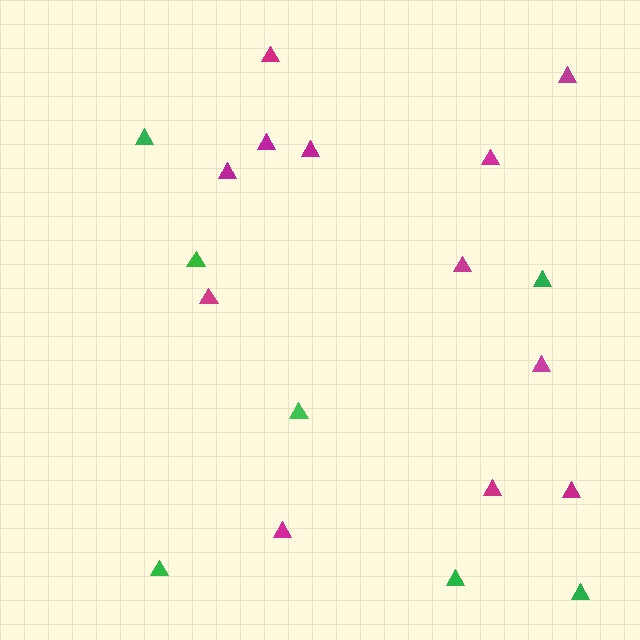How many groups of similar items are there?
There are 2 groups: one group of magenta triangles (12) and one group of green triangles (7).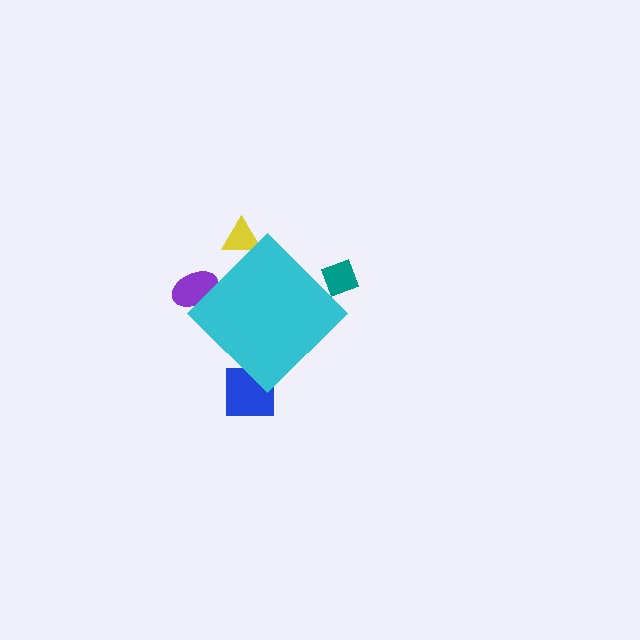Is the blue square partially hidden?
Yes, the blue square is partially hidden behind the cyan diamond.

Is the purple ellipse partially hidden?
Yes, the purple ellipse is partially hidden behind the cyan diamond.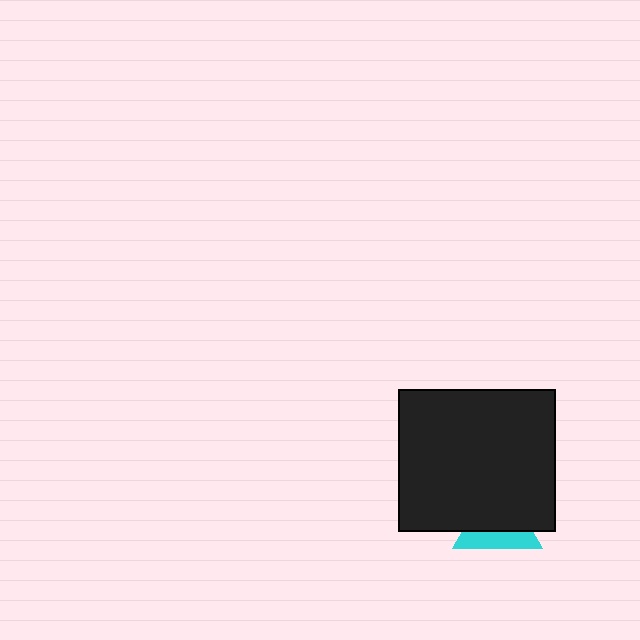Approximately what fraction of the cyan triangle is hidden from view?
Roughly 60% of the cyan triangle is hidden behind the black rectangle.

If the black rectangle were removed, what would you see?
You would see the complete cyan triangle.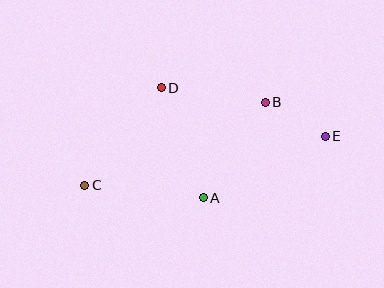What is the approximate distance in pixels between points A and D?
The distance between A and D is approximately 118 pixels.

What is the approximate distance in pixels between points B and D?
The distance between B and D is approximately 105 pixels.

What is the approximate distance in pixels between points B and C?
The distance between B and C is approximately 199 pixels.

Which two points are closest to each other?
Points B and E are closest to each other.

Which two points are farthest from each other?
Points C and E are farthest from each other.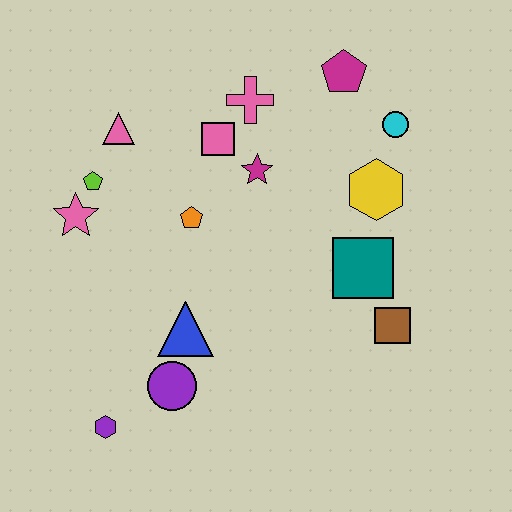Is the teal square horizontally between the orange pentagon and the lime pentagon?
No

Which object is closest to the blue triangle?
The purple circle is closest to the blue triangle.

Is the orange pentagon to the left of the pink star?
No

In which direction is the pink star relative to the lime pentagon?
The pink star is below the lime pentagon.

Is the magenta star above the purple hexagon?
Yes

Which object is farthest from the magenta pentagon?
The purple hexagon is farthest from the magenta pentagon.